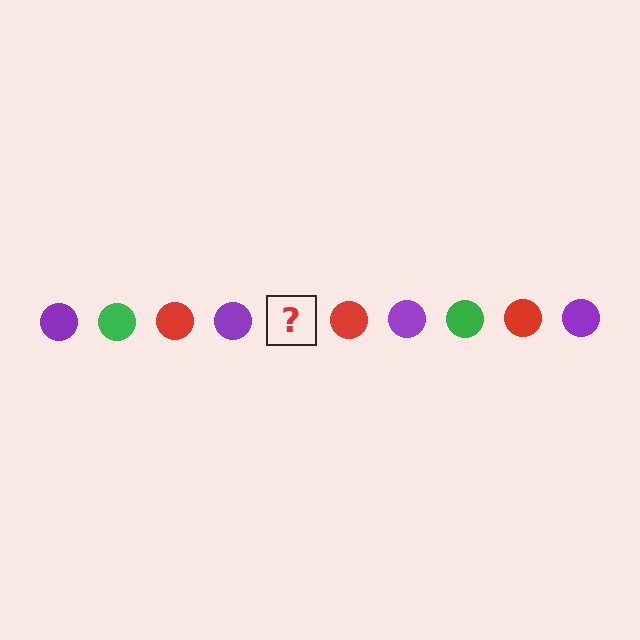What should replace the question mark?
The question mark should be replaced with a green circle.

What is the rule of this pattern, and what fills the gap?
The rule is that the pattern cycles through purple, green, red circles. The gap should be filled with a green circle.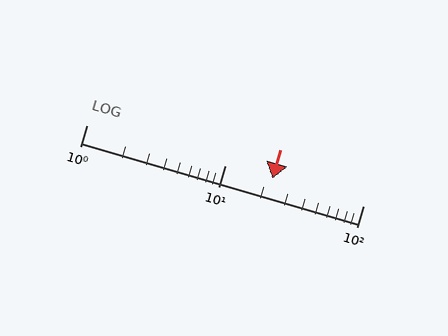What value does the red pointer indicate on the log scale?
The pointer indicates approximately 22.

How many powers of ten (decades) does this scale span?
The scale spans 2 decades, from 1 to 100.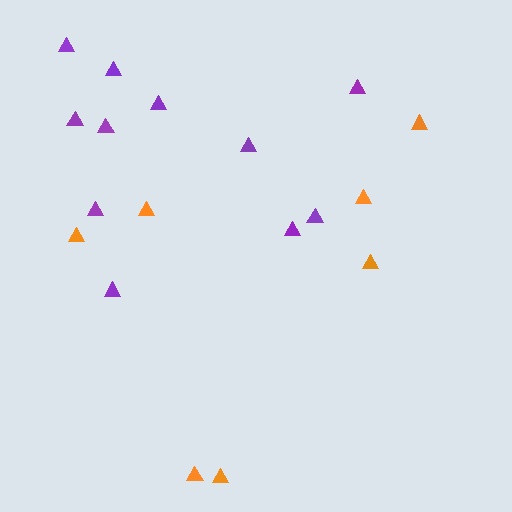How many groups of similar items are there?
There are 2 groups: one group of purple triangles (11) and one group of orange triangles (7).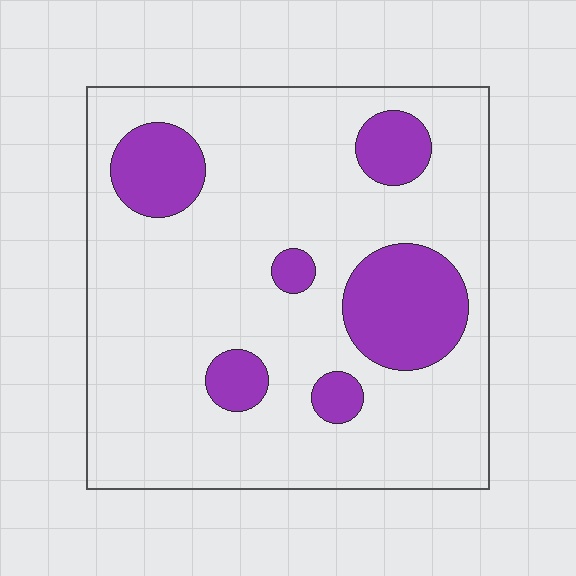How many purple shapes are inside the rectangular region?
6.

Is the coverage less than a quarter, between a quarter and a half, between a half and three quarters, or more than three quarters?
Less than a quarter.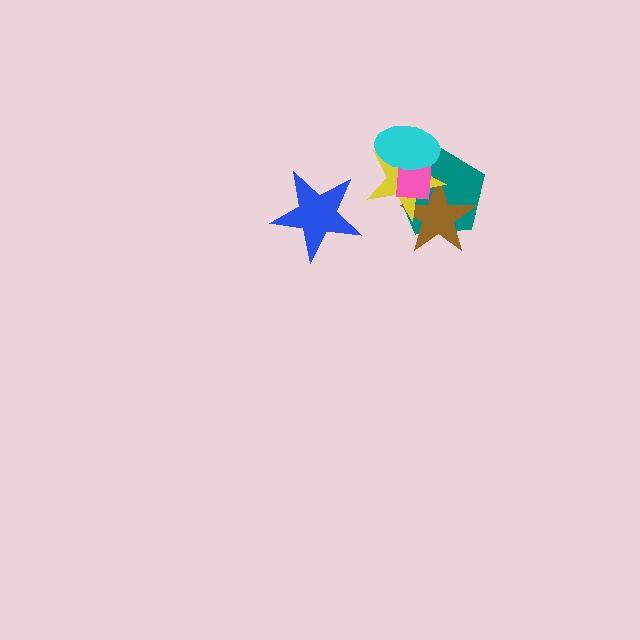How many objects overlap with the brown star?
3 objects overlap with the brown star.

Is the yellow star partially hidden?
Yes, it is partially covered by another shape.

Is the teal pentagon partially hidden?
Yes, it is partially covered by another shape.